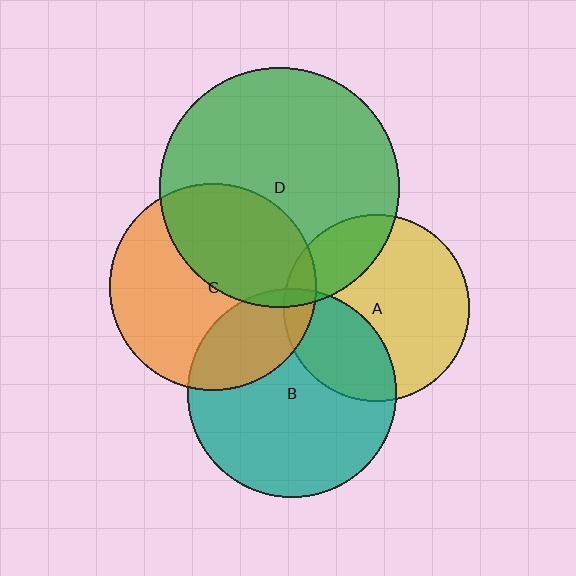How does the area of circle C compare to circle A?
Approximately 1.2 times.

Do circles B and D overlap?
Yes.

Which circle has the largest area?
Circle D (green).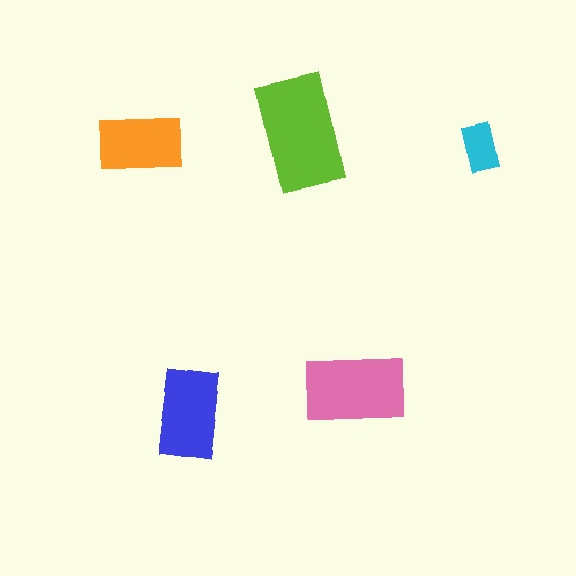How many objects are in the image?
There are 5 objects in the image.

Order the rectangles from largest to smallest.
the lime one, the pink one, the blue one, the orange one, the cyan one.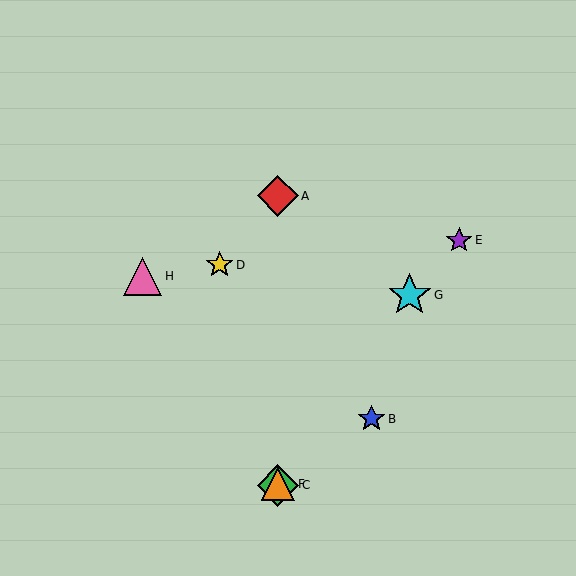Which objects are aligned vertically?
Objects A, C, F are aligned vertically.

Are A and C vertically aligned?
Yes, both are at x≈278.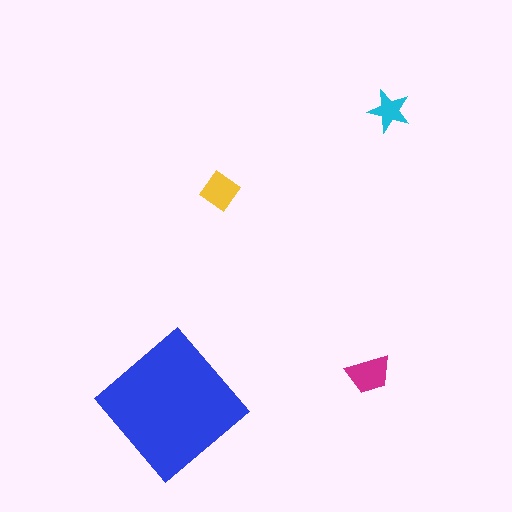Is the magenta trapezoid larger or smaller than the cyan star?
Larger.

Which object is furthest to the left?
The blue diamond is leftmost.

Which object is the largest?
The blue diamond.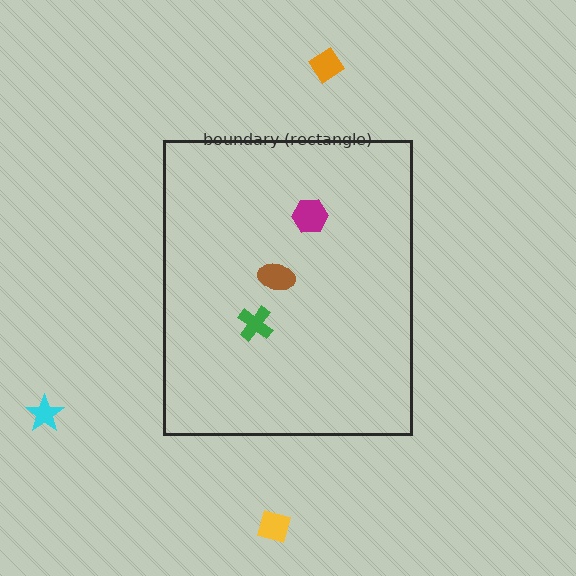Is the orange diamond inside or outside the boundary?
Outside.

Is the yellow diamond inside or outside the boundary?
Outside.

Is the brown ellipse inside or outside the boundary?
Inside.